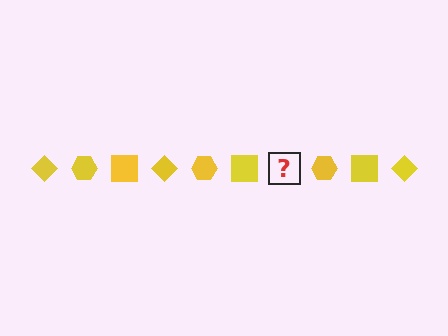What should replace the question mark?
The question mark should be replaced with a yellow diamond.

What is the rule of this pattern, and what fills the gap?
The rule is that the pattern cycles through diamond, hexagon, square shapes in yellow. The gap should be filled with a yellow diamond.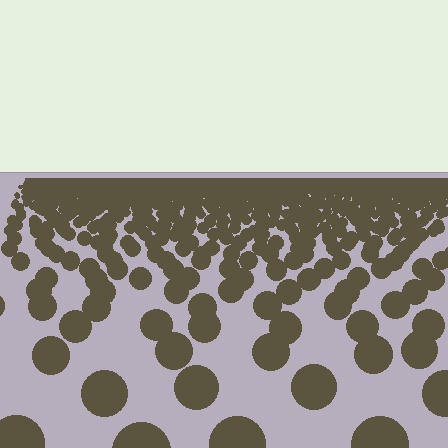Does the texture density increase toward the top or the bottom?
Density increases toward the top.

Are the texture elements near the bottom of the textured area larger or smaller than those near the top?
Larger. Near the bottom, elements are closer to the viewer and appear at a bigger on-screen size.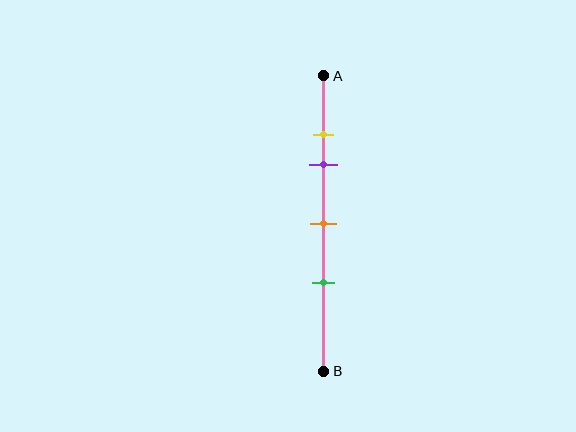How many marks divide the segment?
There are 4 marks dividing the segment.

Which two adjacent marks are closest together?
The yellow and purple marks are the closest adjacent pair.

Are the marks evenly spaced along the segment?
No, the marks are not evenly spaced.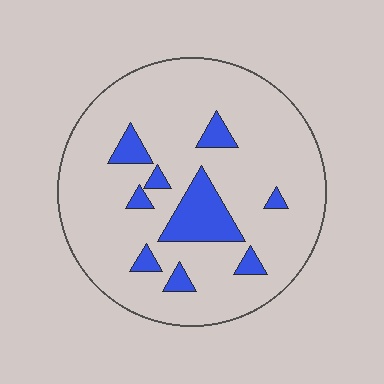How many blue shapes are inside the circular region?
9.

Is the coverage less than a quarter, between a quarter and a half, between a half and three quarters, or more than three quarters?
Less than a quarter.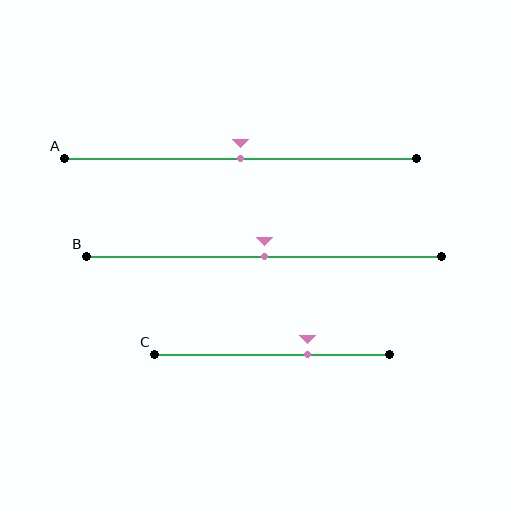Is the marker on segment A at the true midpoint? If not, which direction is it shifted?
Yes, the marker on segment A is at the true midpoint.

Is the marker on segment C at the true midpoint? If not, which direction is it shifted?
No, the marker on segment C is shifted to the right by about 15% of the segment length.